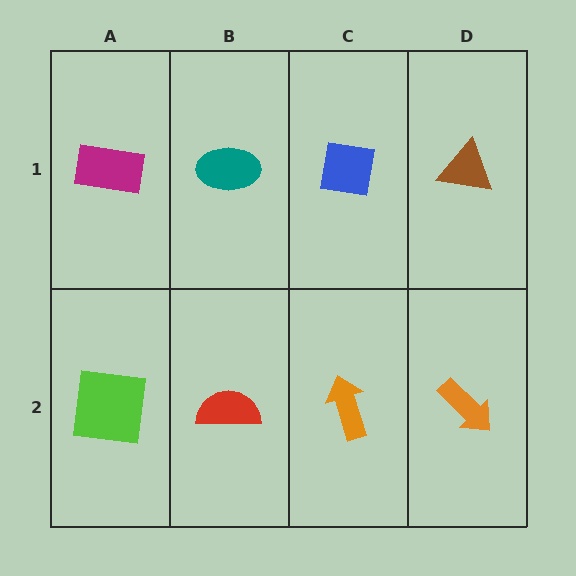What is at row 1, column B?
A teal ellipse.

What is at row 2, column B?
A red semicircle.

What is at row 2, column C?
An orange arrow.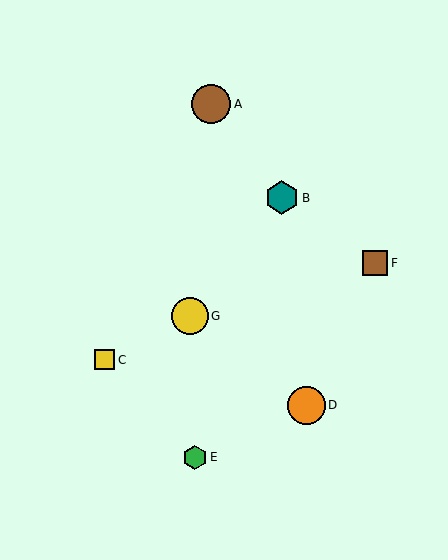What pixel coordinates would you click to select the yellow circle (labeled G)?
Click at (190, 316) to select the yellow circle G.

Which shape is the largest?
The brown circle (labeled A) is the largest.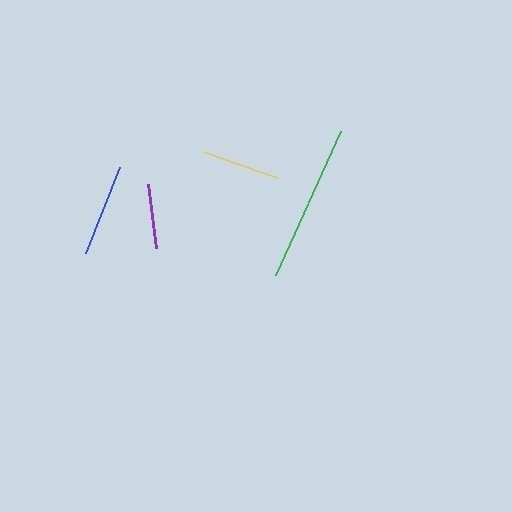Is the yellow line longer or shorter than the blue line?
The blue line is longer than the yellow line.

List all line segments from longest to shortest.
From longest to shortest: green, blue, yellow, purple.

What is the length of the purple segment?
The purple segment is approximately 65 pixels long.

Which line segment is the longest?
The green line is the longest at approximately 159 pixels.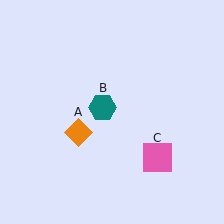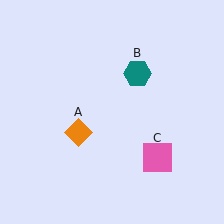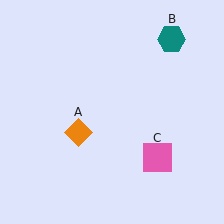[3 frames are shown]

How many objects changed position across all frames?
1 object changed position: teal hexagon (object B).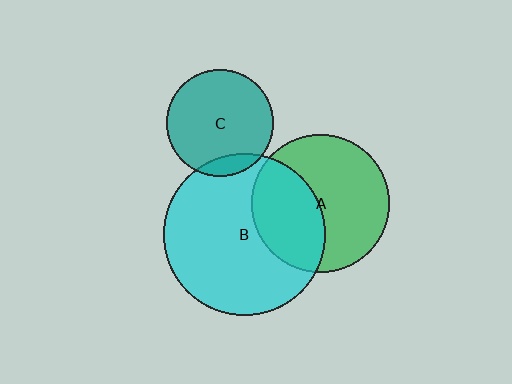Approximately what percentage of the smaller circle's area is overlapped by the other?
Approximately 10%.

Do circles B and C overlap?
Yes.